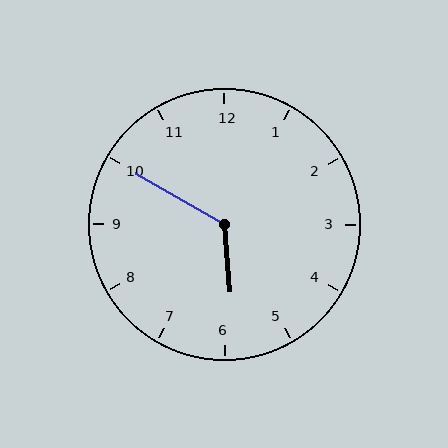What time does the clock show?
5:50.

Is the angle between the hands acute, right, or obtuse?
It is obtuse.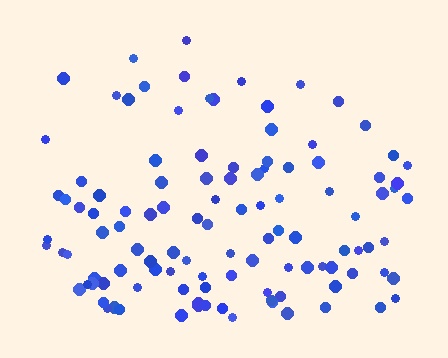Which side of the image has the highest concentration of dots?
The bottom.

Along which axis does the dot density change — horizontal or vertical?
Vertical.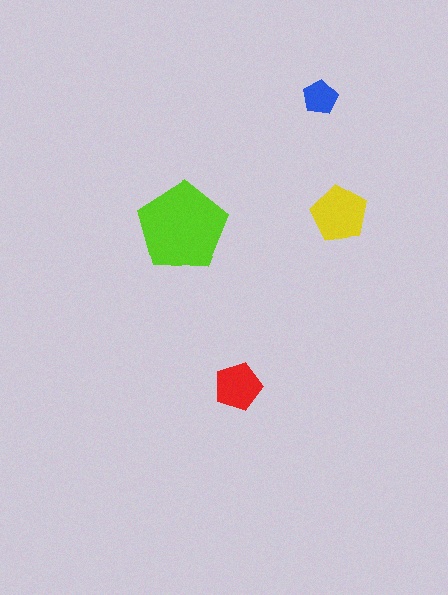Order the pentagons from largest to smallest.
the lime one, the yellow one, the red one, the blue one.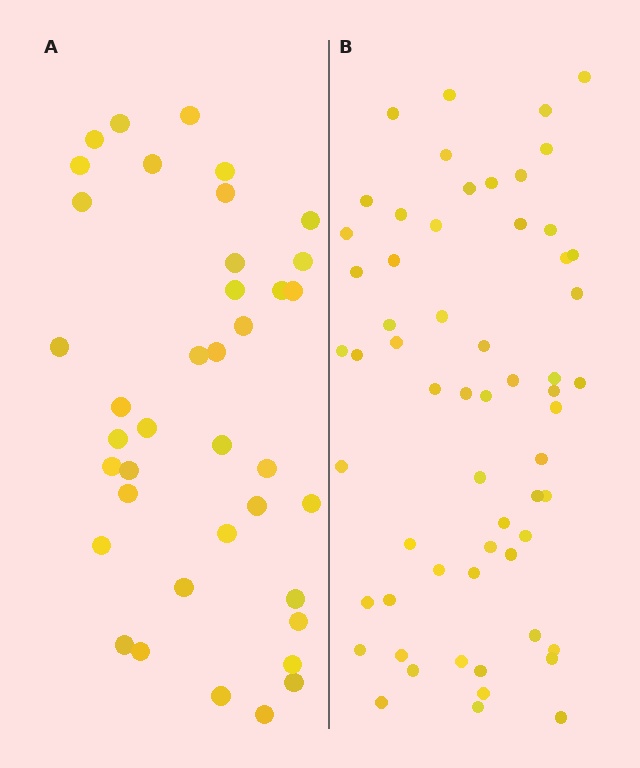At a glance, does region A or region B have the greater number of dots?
Region B (the right region) has more dots.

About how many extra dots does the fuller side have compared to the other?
Region B has approximately 20 more dots than region A.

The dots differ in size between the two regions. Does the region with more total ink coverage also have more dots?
No. Region A has more total ink coverage because its dots are larger, but region B actually contains more individual dots. Total area can be misleading — the number of items is what matters here.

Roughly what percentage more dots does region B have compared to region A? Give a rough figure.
About 55% more.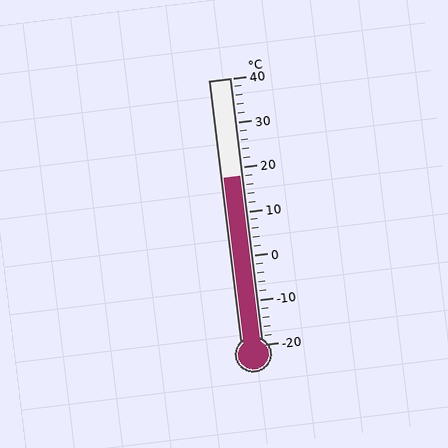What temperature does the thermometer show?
The thermometer shows approximately 18°C.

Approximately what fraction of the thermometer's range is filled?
The thermometer is filled to approximately 65% of its range.